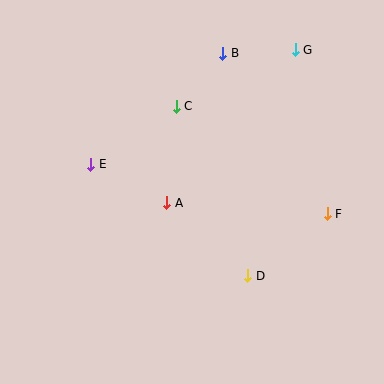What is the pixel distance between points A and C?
The distance between A and C is 97 pixels.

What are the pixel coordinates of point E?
Point E is at (91, 164).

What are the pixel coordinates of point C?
Point C is at (176, 106).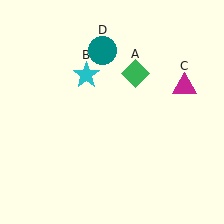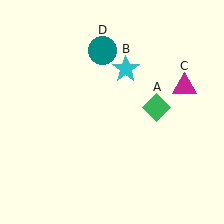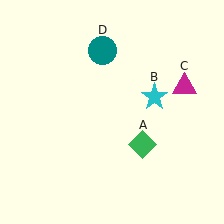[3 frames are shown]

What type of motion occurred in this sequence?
The green diamond (object A), cyan star (object B) rotated clockwise around the center of the scene.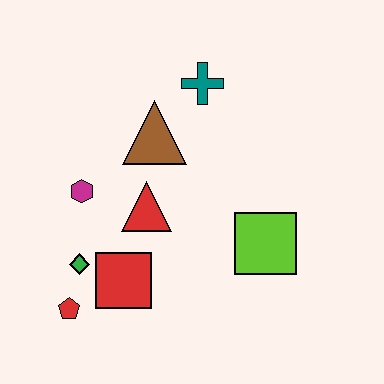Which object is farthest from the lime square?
The red pentagon is farthest from the lime square.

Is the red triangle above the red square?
Yes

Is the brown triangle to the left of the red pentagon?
No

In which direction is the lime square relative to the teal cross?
The lime square is below the teal cross.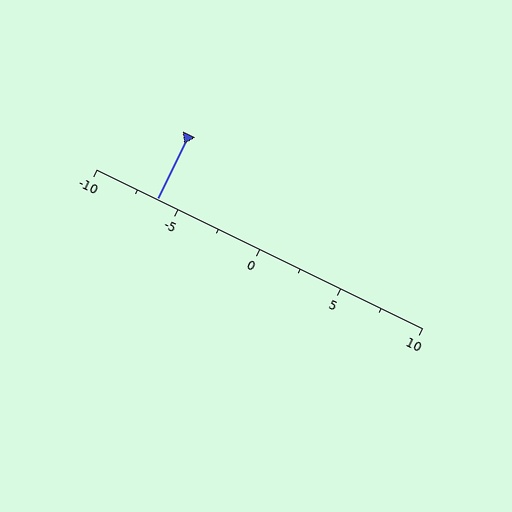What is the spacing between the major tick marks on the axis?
The major ticks are spaced 5 apart.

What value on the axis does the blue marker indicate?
The marker indicates approximately -6.2.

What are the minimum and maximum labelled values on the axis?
The axis runs from -10 to 10.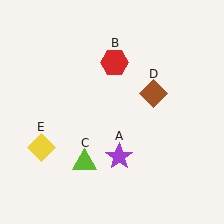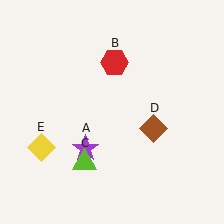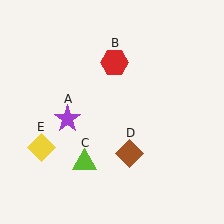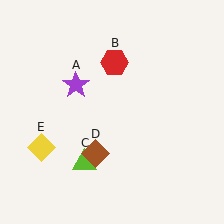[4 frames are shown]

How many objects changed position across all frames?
2 objects changed position: purple star (object A), brown diamond (object D).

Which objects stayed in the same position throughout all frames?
Red hexagon (object B) and lime triangle (object C) and yellow diamond (object E) remained stationary.